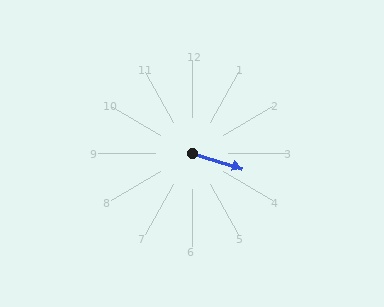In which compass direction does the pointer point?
East.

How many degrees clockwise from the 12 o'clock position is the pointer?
Approximately 107 degrees.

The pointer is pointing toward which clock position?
Roughly 4 o'clock.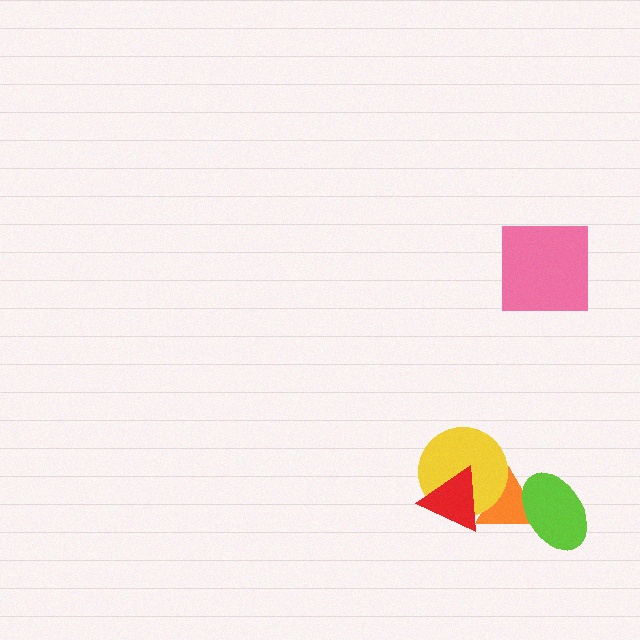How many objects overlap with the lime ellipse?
1 object overlaps with the lime ellipse.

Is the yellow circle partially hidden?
Yes, it is partially covered by another shape.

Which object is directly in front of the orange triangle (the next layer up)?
The lime ellipse is directly in front of the orange triangle.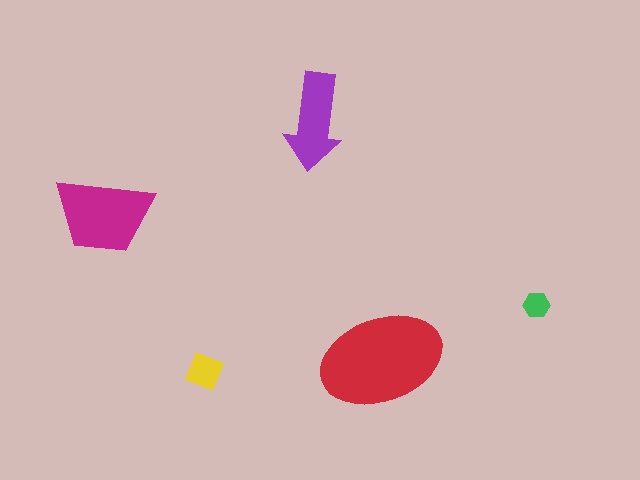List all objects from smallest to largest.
The green hexagon, the yellow square, the purple arrow, the magenta trapezoid, the red ellipse.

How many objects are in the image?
There are 5 objects in the image.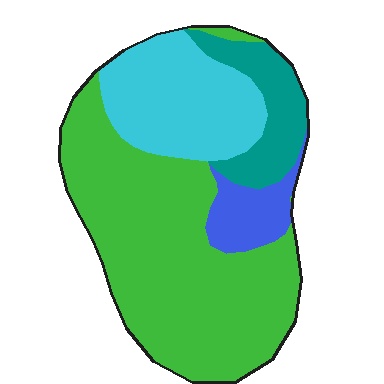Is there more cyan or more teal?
Cyan.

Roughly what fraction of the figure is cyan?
Cyan covers around 25% of the figure.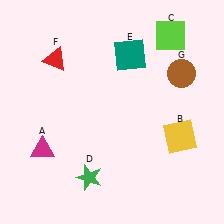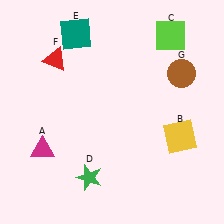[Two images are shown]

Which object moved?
The teal square (E) moved left.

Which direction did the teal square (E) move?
The teal square (E) moved left.